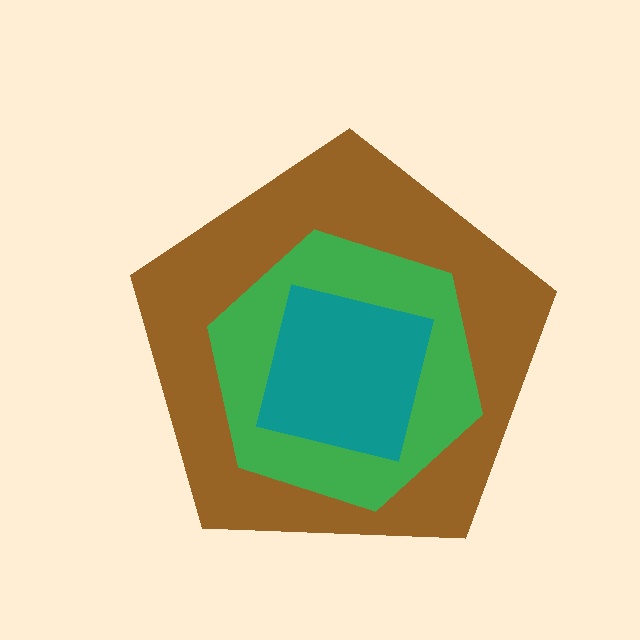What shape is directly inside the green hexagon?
The teal square.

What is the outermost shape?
The brown pentagon.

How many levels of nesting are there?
3.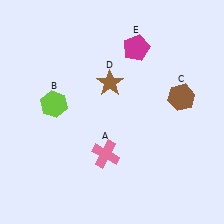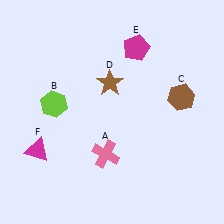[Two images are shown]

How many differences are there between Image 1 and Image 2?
There is 1 difference between the two images.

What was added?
A magenta triangle (F) was added in Image 2.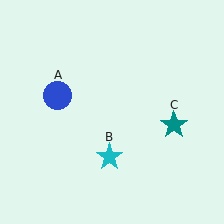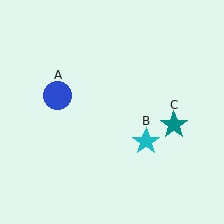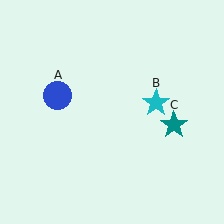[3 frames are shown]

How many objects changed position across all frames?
1 object changed position: cyan star (object B).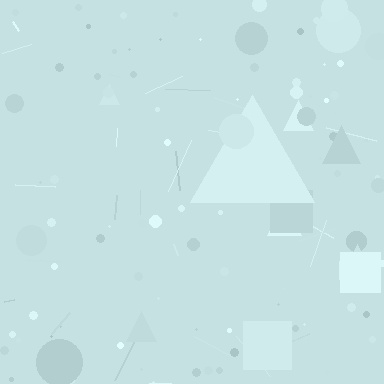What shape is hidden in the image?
A triangle is hidden in the image.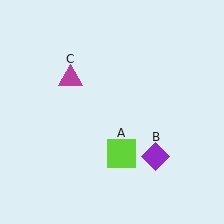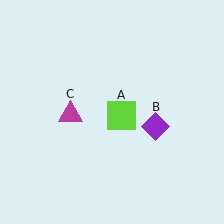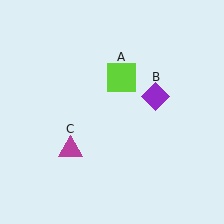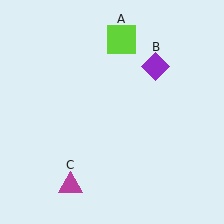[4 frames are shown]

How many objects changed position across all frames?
3 objects changed position: lime square (object A), purple diamond (object B), magenta triangle (object C).